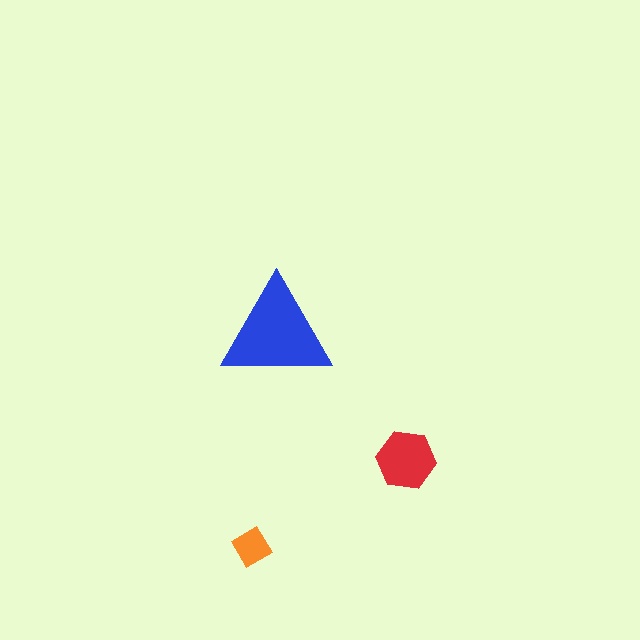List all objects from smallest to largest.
The orange diamond, the red hexagon, the blue triangle.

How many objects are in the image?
There are 3 objects in the image.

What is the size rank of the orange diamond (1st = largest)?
3rd.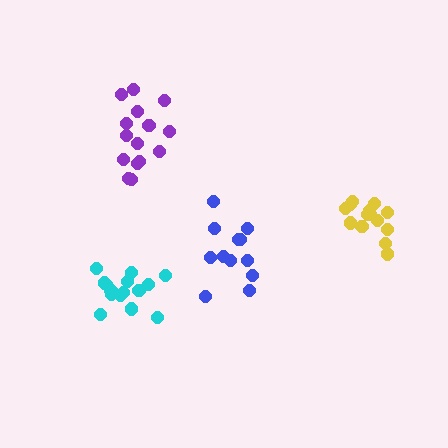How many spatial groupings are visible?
There are 4 spatial groupings.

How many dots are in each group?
Group 1: 15 dots, Group 2: 15 dots, Group 3: 12 dots, Group 4: 14 dots (56 total).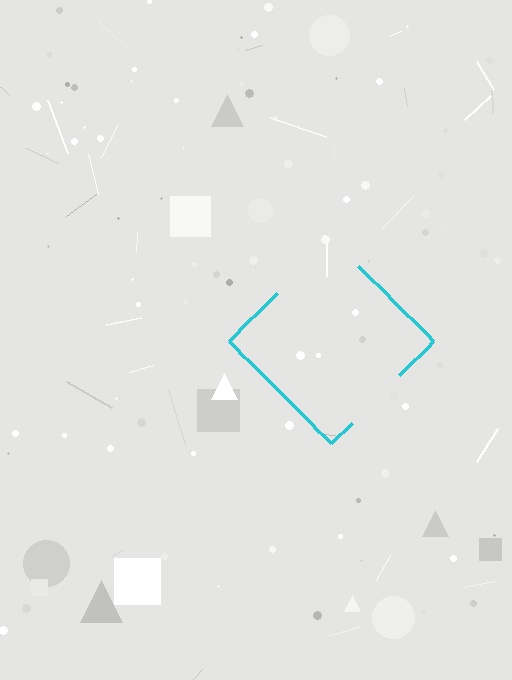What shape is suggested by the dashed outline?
The dashed outline suggests a diamond.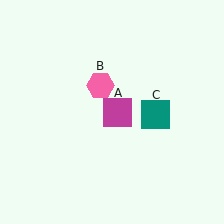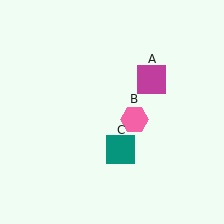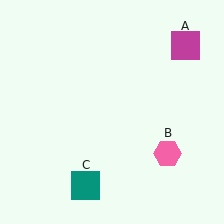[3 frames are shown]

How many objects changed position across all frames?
3 objects changed position: magenta square (object A), pink hexagon (object B), teal square (object C).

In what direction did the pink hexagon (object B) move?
The pink hexagon (object B) moved down and to the right.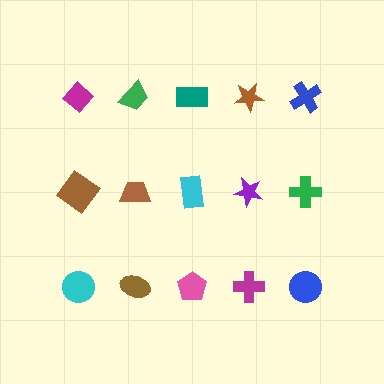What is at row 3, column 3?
A pink pentagon.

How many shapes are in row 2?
5 shapes.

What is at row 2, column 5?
A green cross.